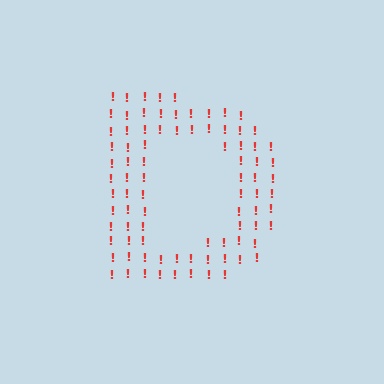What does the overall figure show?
The overall figure shows the letter D.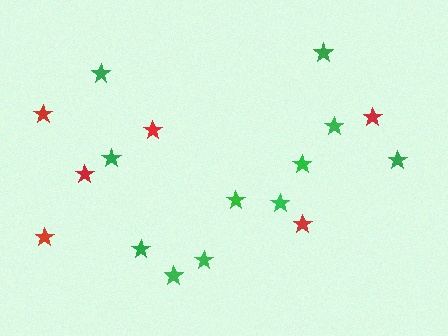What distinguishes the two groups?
There are 2 groups: one group of green stars (11) and one group of red stars (6).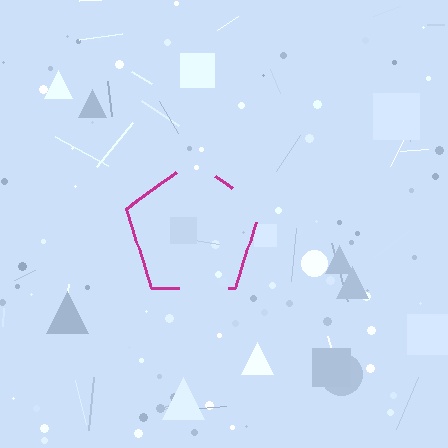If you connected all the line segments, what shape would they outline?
They would outline a pentagon.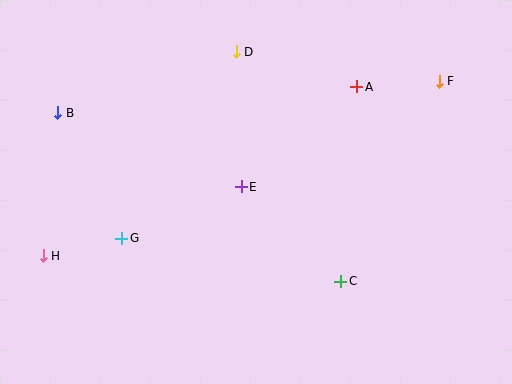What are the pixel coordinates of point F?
Point F is at (439, 81).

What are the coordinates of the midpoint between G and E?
The midpoint between G and E is at (182, 212).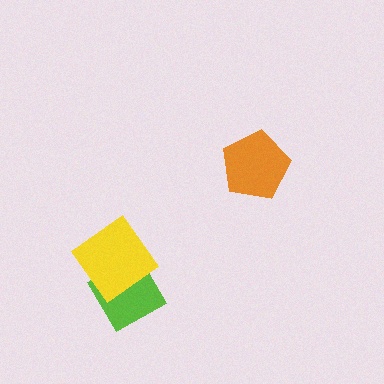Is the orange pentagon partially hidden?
No, no other shape covers it.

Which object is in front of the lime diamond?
The yellow diamond is in front of the lime diamond.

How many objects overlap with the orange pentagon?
0 objects overlap with the orange pentagon.